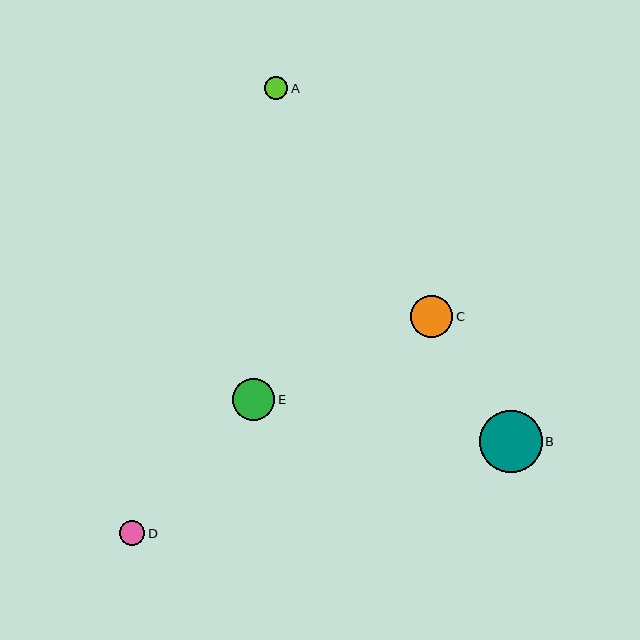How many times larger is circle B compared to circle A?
Circle B is approximately 2.7 times the size of circle A.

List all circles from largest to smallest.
From largest to smallest: B, C, E, D, A.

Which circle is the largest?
Circle B is the largest with a size of approximately 63 pixels.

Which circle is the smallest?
Circle A is the smallest with a size of approximately 23 pixels.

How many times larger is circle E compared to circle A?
Circle E is approximately 1.8 times the size of circle A.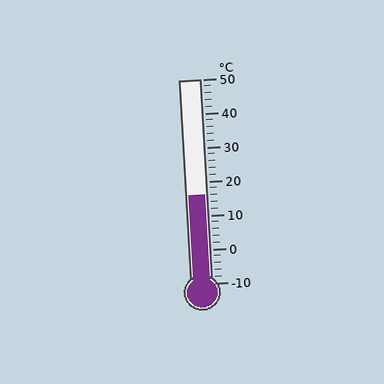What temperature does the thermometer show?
The thermometer shows approximately 16°C.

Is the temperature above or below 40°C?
The temperature is below 40°C.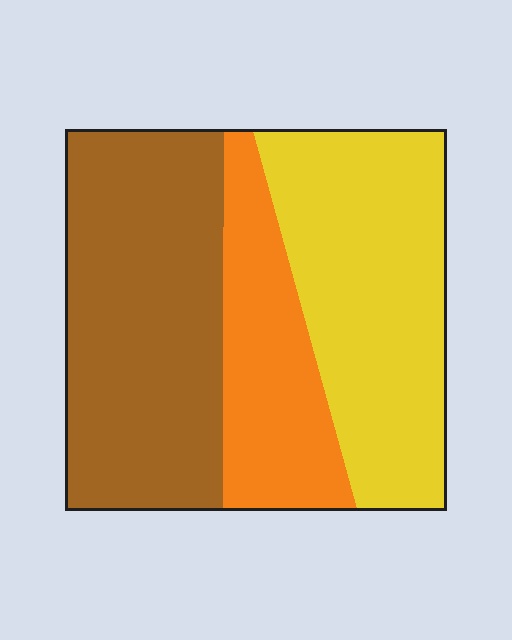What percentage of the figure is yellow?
Yellow covers 37% of the figure.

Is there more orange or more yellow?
Yellow.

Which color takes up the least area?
Orange, at roughly 20%.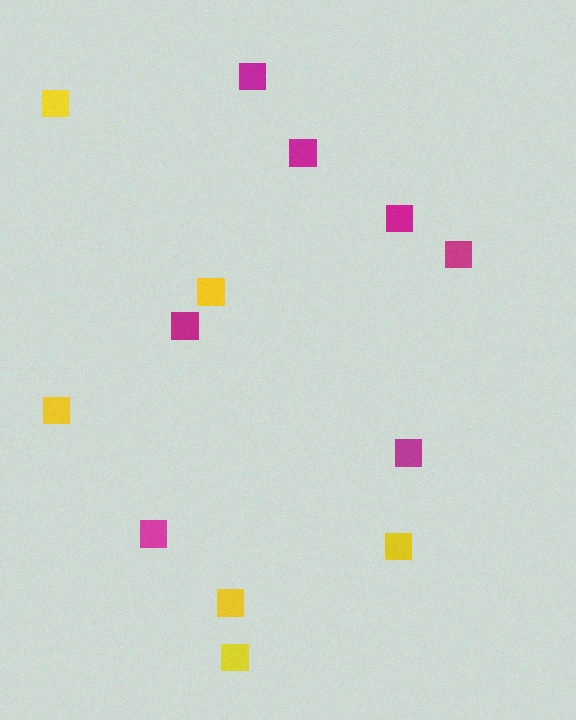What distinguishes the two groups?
There are 2 groups: one group of magenta squares (7) and one group of yellow squares (6).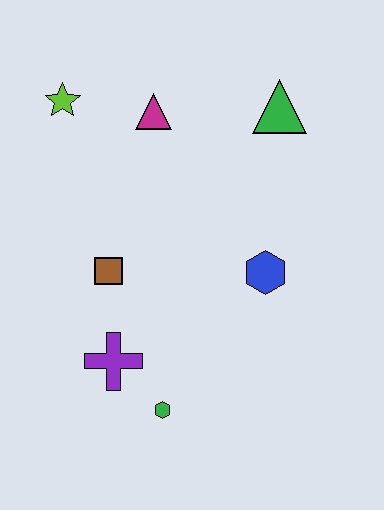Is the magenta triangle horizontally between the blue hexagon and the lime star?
Yes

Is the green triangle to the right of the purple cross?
Yes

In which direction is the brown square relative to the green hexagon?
The brown square is above the green hexagon.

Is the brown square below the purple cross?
No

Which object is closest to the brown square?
The purple cross is closest to the brown square.